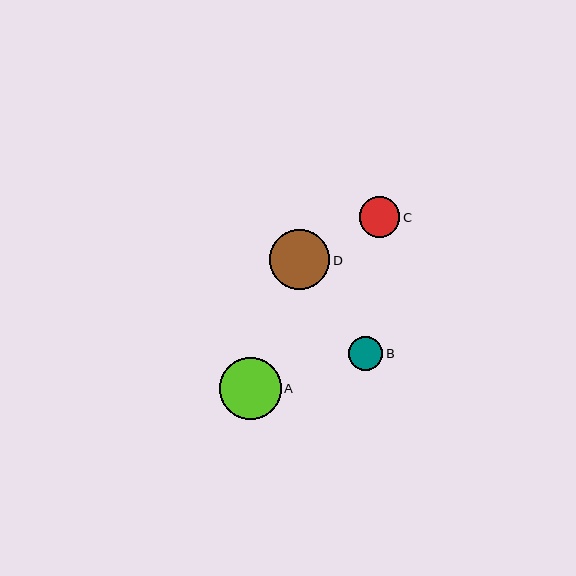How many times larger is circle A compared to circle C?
Circle A is approximately 1.5 times the size of circle C.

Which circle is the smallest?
Circle B is the smallest with a size of approximately 34 pixels.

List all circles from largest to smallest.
From largest to smallest: A, D, C, B.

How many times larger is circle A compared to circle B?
Circle A is approximately 1.8 times the size of circle B.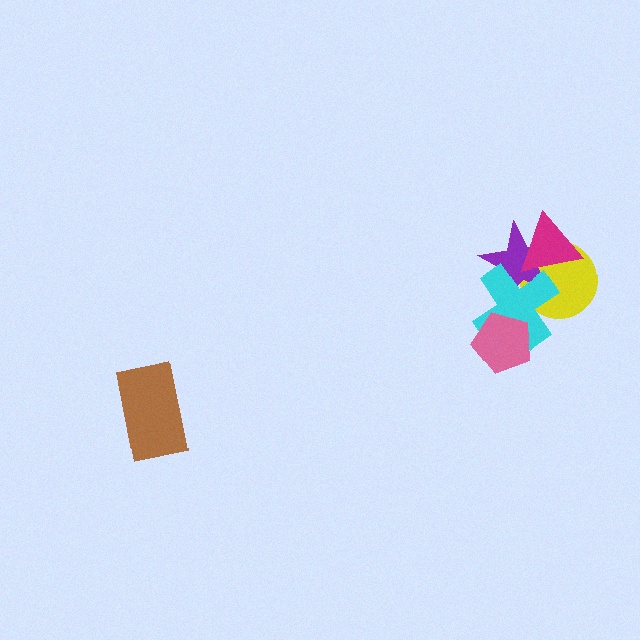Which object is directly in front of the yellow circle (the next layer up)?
The purple star is directly in front of the yellow circle.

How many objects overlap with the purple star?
3 objects overlap with the purple star.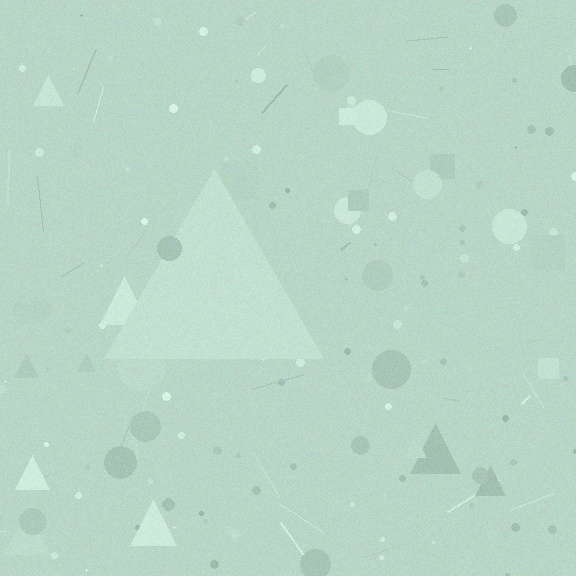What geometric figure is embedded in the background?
A triangle is embedded in the background.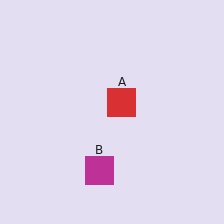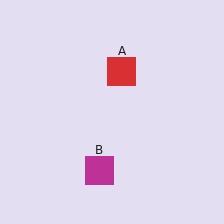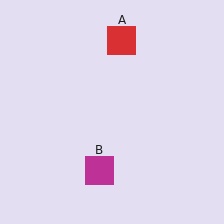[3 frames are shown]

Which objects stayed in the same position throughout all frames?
Magenta square (object B) remained stationary.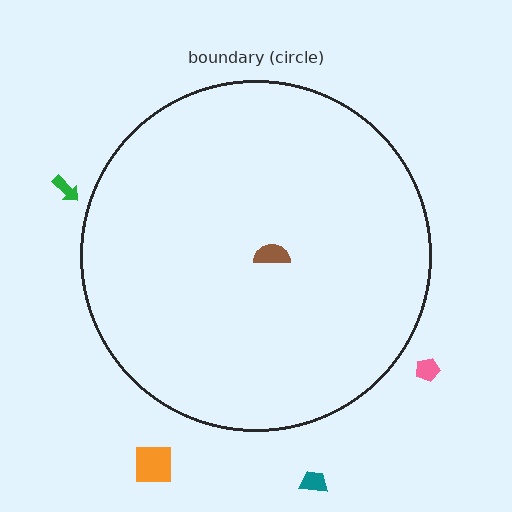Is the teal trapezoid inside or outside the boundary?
Outside.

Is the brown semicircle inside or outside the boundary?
Inside.